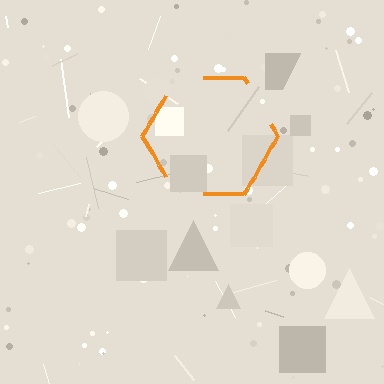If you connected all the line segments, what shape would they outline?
They would outline a hexagon.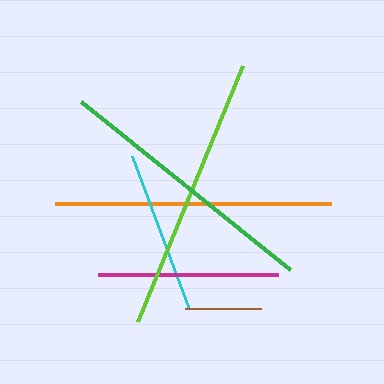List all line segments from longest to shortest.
From longest to shortest: lime, orange, green, magenta, cyan, brown.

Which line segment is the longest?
The lime line is the longest at approximately 277 pixels.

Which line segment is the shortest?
The brown line is the shortest at approximately 76 pixels.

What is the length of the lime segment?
The lime segment is approximately 277 pixels long.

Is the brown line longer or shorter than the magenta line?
The magenta line is longer than the brown line.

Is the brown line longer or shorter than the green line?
The green line is longer than the brown line.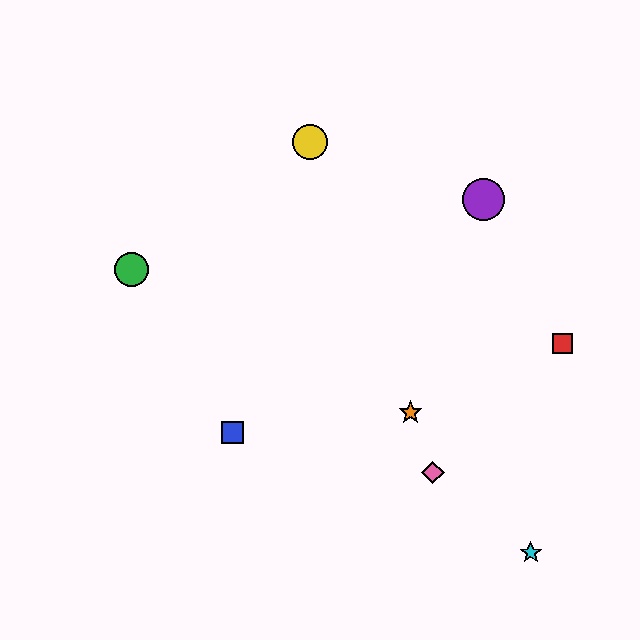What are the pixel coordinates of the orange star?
The orange star is at (410, 412).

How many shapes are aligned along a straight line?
3 shapes (the yellow circle, the orange star, the pink diamond) are aligned along a straight line.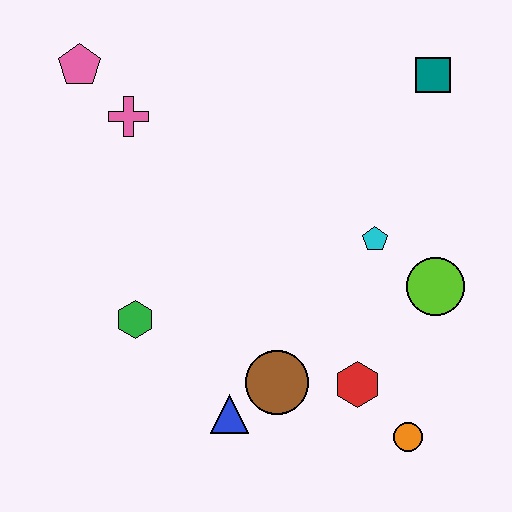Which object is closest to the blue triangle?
The brown circle is closest to the blue triangle.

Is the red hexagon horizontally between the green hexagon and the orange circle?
Yes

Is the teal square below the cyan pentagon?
No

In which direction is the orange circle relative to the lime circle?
The orange circle is below the lime circle.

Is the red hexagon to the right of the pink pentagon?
Yes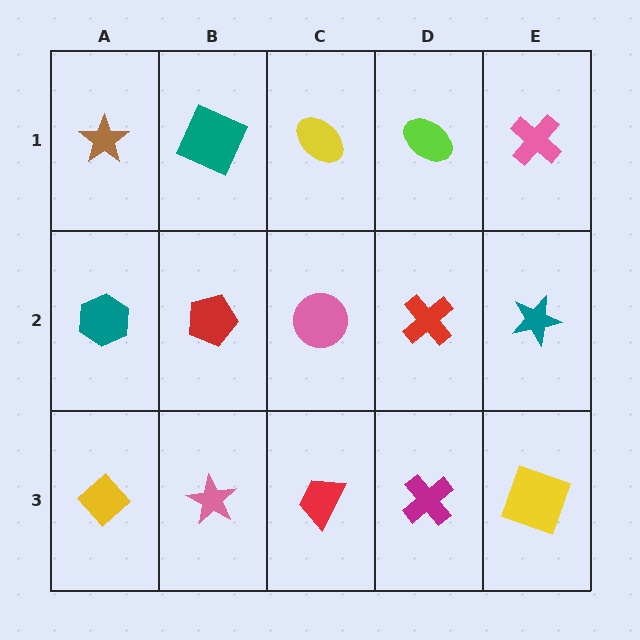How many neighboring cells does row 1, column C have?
3.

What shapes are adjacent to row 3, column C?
A pink circle (row 2, column C), a pink star (row 3, column B), a magenta cross (row 3, column D).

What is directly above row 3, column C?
A pink circle.